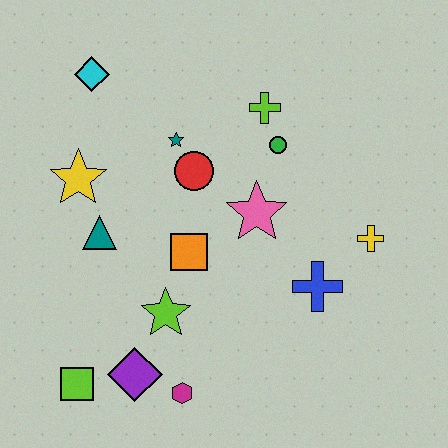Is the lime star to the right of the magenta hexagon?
No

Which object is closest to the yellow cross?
The blue cross is closest to the yellow cross.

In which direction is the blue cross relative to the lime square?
The blue cross is to the right of the lime square.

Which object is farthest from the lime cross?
The lime square is farthest from the lime cross.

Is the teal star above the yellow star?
Yes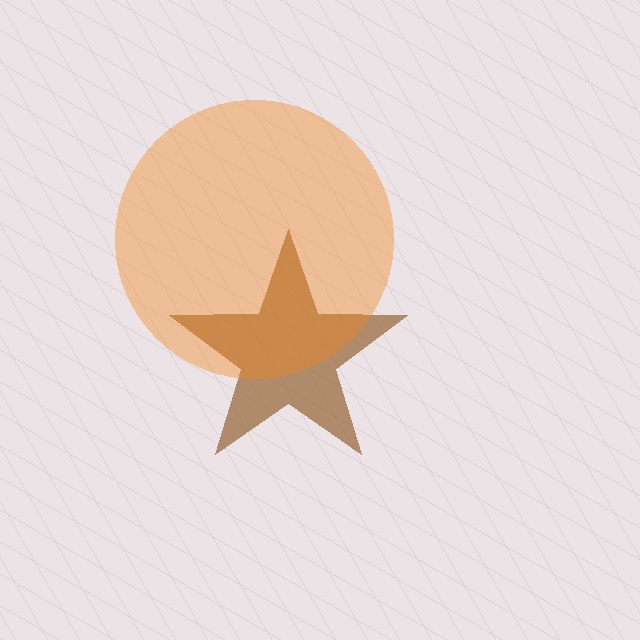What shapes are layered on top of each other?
The layered shapes are: a brown star, an orange circle.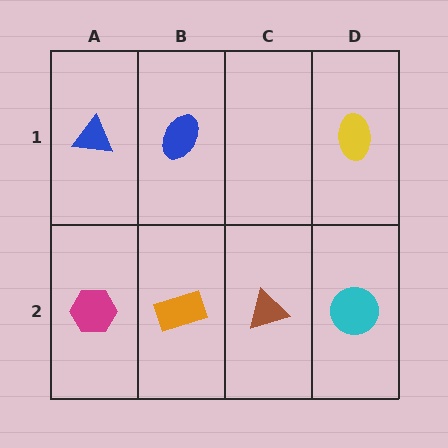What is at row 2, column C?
A brown triangle.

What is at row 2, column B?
An orange rectangle.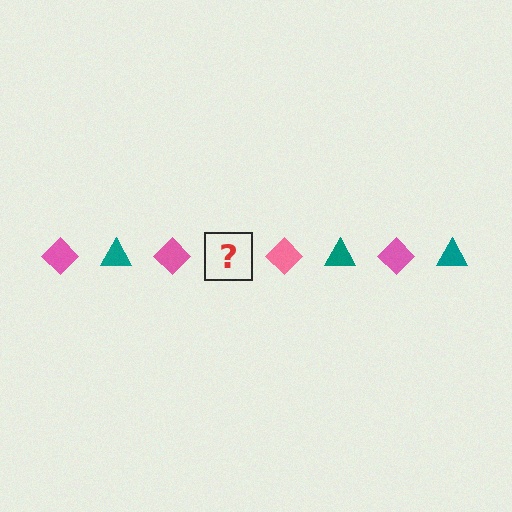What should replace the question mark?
The question mark should be replaced with a teal triangle.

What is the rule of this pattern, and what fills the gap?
The rule is that the pattern alternates between pink diamond and teal triangle. The gap should be filled with a teal triangle.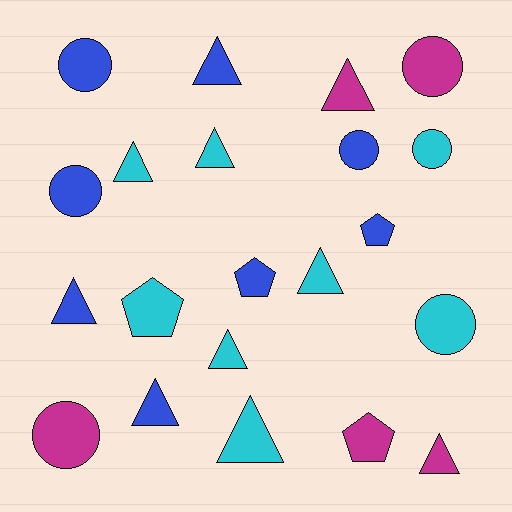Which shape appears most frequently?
Triangle, with 10 objects.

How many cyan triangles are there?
There are 5 cyan triangles.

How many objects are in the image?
There are 21 objects.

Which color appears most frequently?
Blue, with 8 objects.